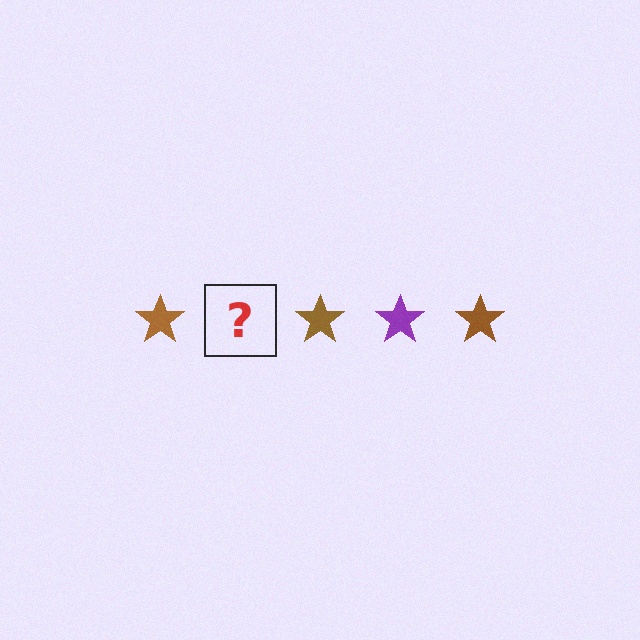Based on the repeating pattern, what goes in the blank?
The blank should be a purple star.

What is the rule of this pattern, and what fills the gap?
The rule is that the pattern cycles through brown, purple stars. The gap should be filled with a purple star.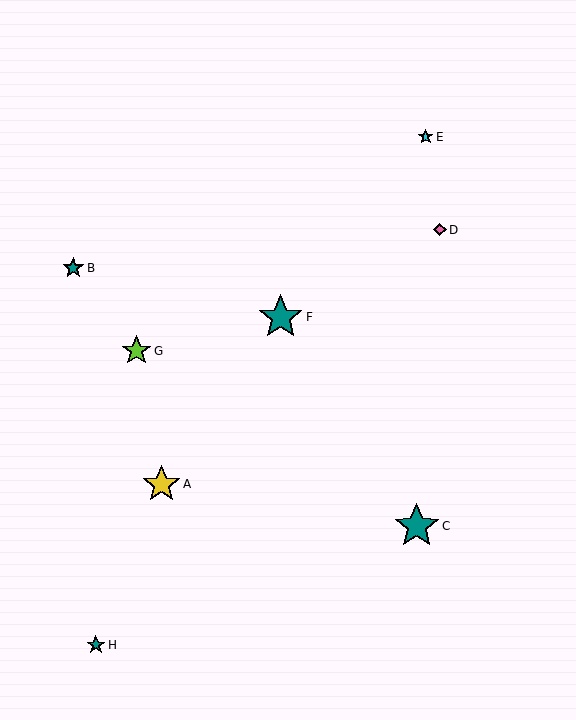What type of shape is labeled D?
Shape D is a pink diamond.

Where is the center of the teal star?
The center of the teal star is at (281, 317).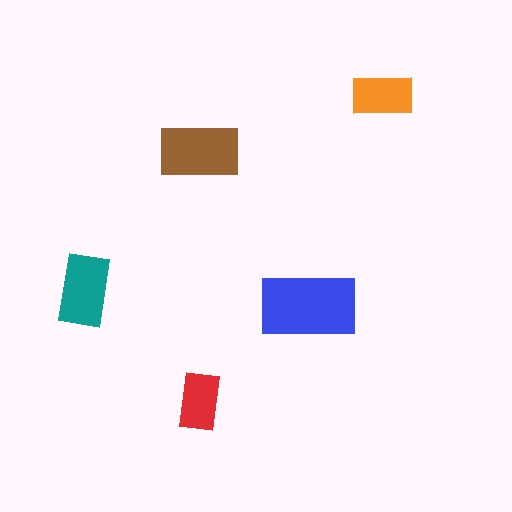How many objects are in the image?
There are 5 objects in the image.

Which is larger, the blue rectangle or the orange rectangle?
The blue one.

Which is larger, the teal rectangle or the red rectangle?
The teal one.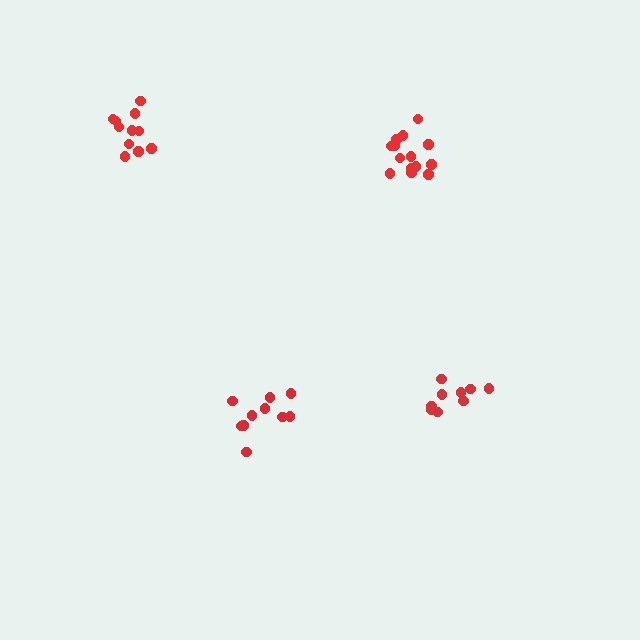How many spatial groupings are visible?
There are 4 spatial groupings.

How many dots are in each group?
Group 1: 10 dots, Group 2: 11 dots, Group 3: 14 dots, Group 4: 9 dots (44 total).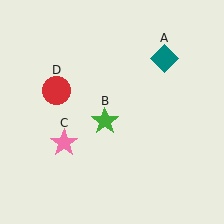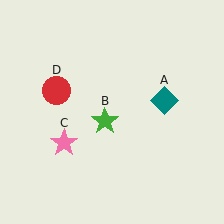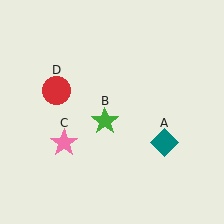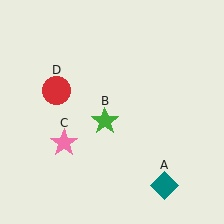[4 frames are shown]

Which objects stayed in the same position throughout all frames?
Green star (object B) and pink star (object C) and red circle (object D) remained stationary.